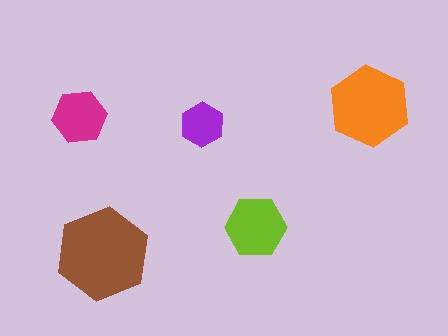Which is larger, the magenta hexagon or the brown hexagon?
The brown one.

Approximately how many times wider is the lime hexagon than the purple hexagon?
About 1.5 times wider.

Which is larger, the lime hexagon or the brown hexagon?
The brown one.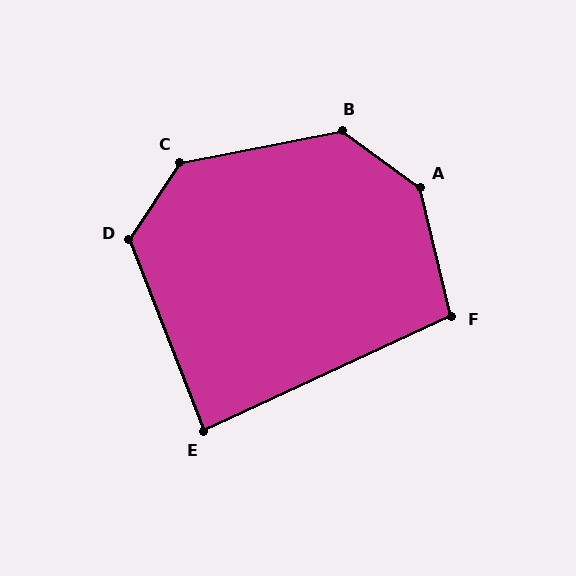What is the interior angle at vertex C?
Approximately 134 degrees (obtuse).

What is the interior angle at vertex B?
Approximately 133 degrees (obtuse).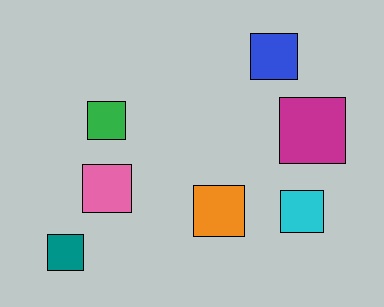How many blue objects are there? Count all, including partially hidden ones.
There is 1 blue object.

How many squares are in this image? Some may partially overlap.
There are 7 squares.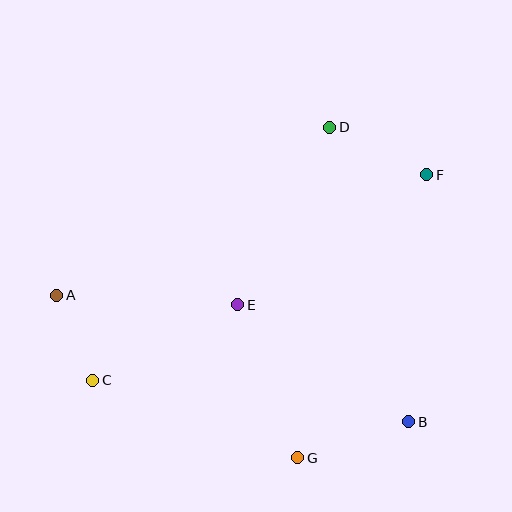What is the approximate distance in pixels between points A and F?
The distance between A and F is approximately 389 pixels.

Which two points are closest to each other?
Points A and C are closest to each other.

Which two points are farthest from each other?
Points C and F are farthest from each other.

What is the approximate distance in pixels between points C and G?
The distance between C and G is approximately 219 pixels.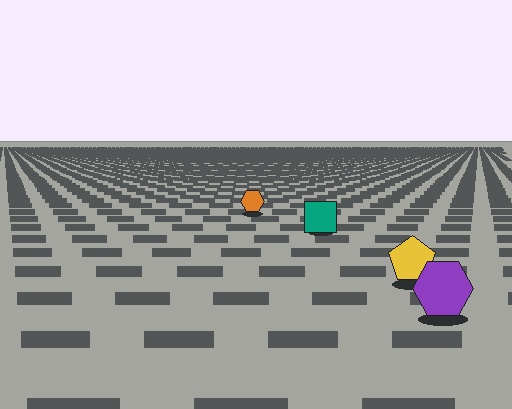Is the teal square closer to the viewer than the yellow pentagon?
No. The yellow pentagon is closer — you can tell from the texture gradient: the ground texture is coarser near it.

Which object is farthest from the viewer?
The orange hexagon is farthest from the viewer. It appears smaller and the ground texture around it is denser.